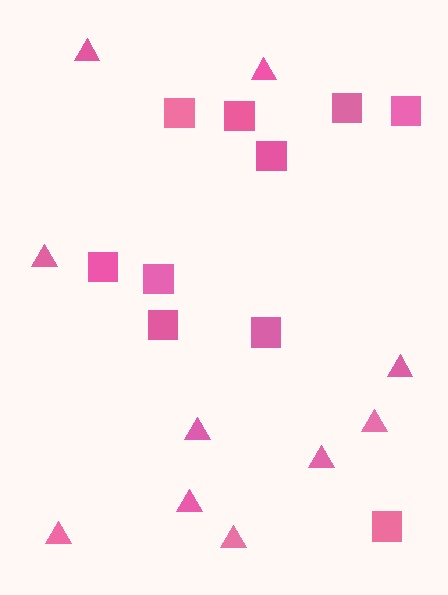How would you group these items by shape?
There are 2 groups: one group of triangles (10) and one group of squares (10).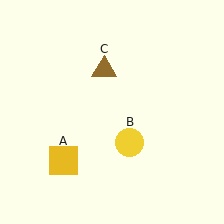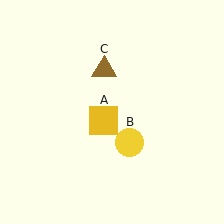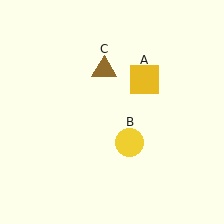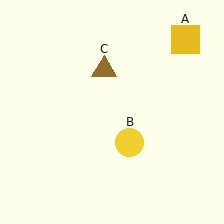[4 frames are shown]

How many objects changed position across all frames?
1 object changed position: yellow square (object A).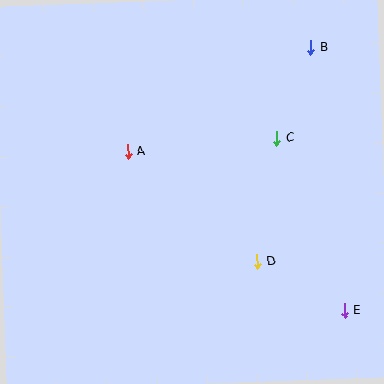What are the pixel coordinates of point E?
Point E is at (345, 310).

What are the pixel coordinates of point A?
Point A is at (128, 151).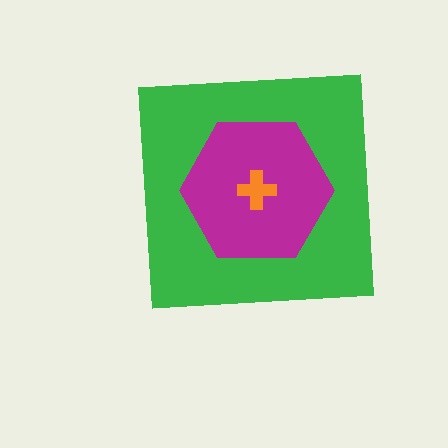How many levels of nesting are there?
3.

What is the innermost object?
The orange cross.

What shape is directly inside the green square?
The magenta hexagon.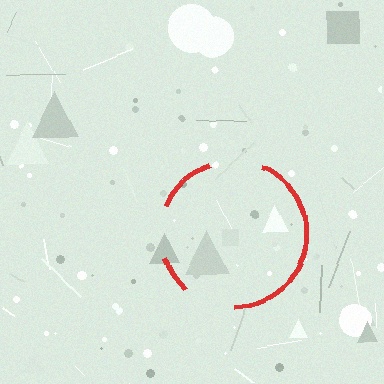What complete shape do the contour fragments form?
The contour fragments form a circle.